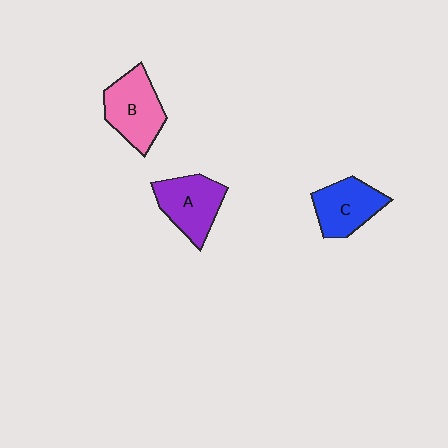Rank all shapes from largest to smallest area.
From largest to smallest: B (pink), A (purple), C (blue).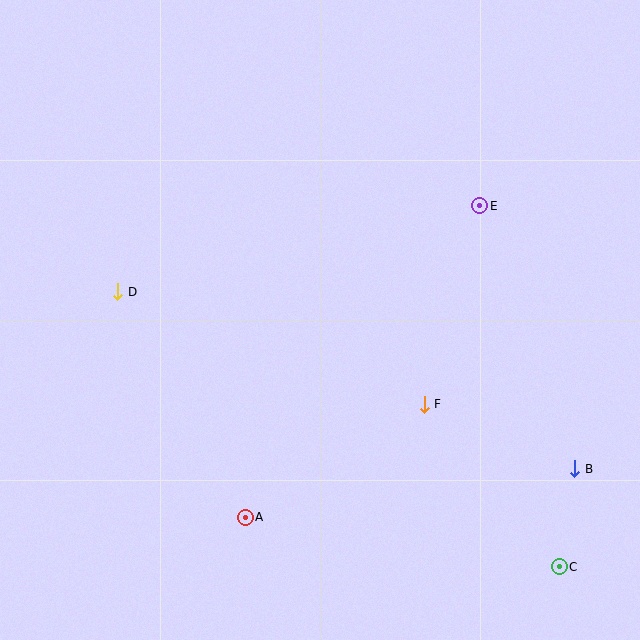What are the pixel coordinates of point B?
Point B is at (575, 469).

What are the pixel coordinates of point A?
Point A is at (245, 517).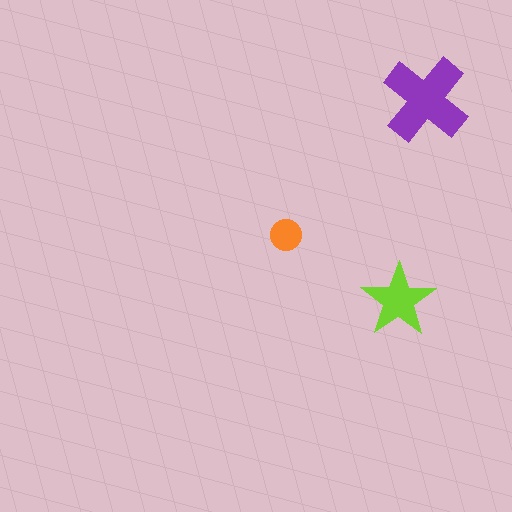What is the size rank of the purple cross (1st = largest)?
1st.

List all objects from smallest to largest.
The orange circle, the lime star, the purple cross.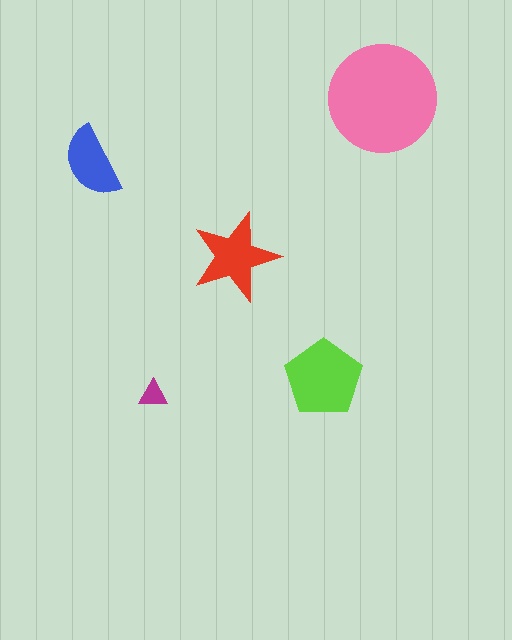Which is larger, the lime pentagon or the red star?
The lime pentagon.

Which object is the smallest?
The magenta triangle.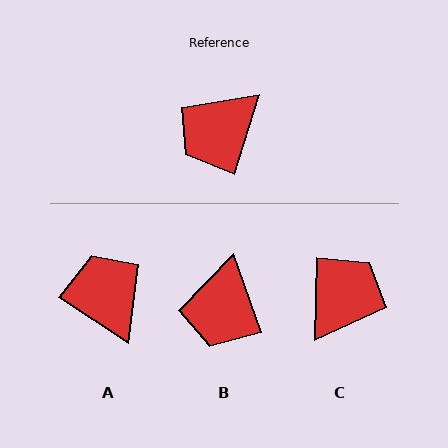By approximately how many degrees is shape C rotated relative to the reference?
Approximately 164 degrees clockwise.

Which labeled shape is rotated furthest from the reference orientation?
C, about 164 degrees away.